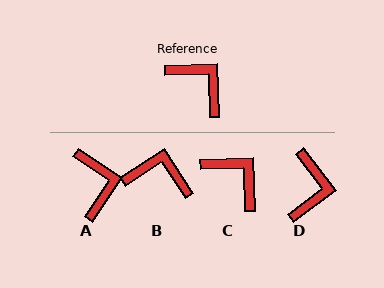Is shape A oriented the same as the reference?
No, it is off by about 35 degrees.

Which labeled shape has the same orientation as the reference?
C.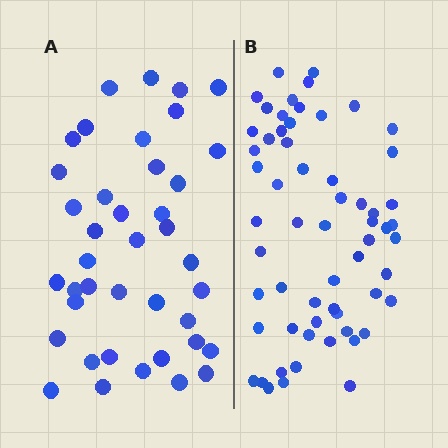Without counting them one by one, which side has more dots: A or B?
Region B (the right region) has more dots.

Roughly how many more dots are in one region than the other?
Region B has approximately 20 more dots than region A.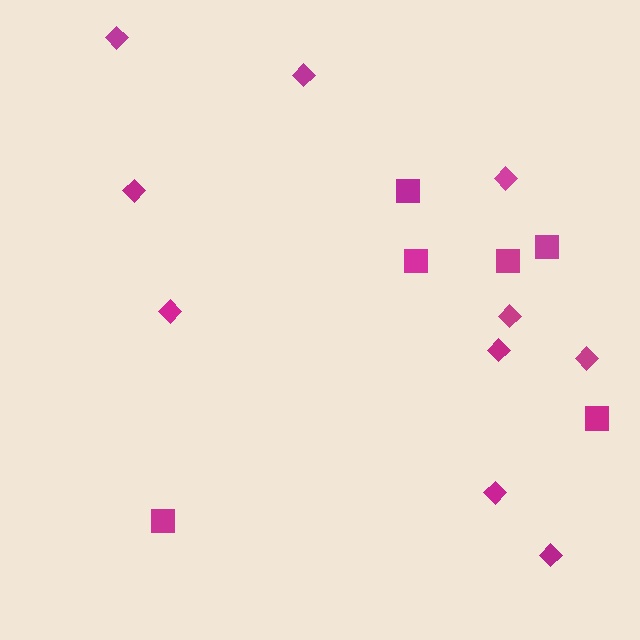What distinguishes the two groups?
There are 2 groups: one group of diamonds (10) and one group of squares (6).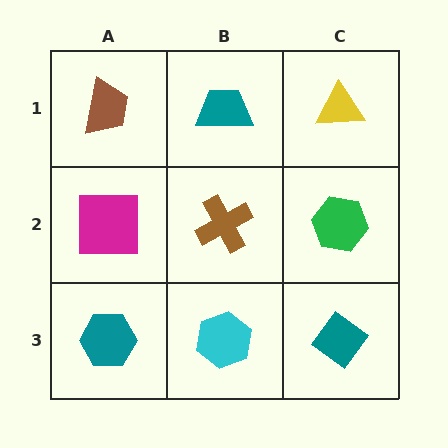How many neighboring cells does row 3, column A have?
2.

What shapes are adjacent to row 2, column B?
A teal trapezoid (row 1, column B), a cyan hexagon (row 3, column B), a magenta square (row 2, column A), a green hexagon (row 2, column C).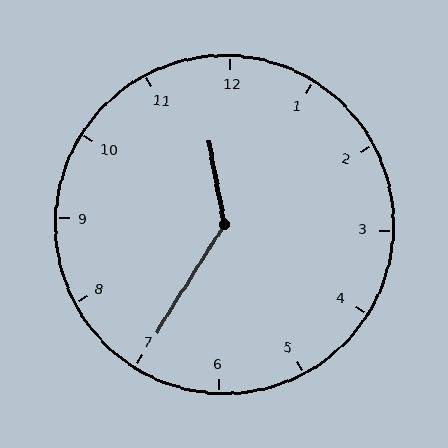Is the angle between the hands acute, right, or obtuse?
It is obtuse.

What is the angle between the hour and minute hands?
Approximately 138 degrees.